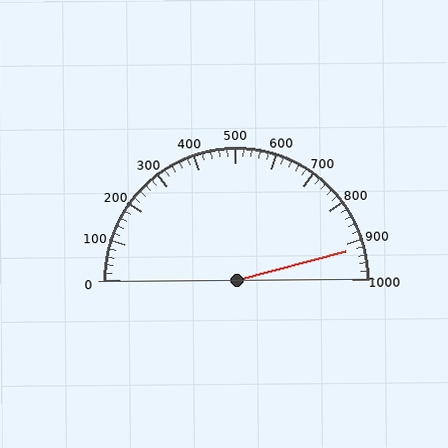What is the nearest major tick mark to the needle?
The nearest major tick mark is 900.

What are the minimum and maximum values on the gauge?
The gauge ranges from 0 to 1000.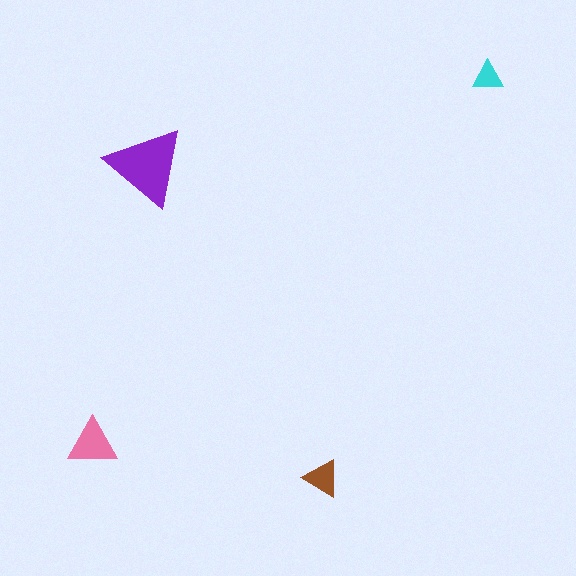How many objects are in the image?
There are 4 objects in the image.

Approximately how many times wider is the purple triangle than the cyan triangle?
About 2.5 times wider.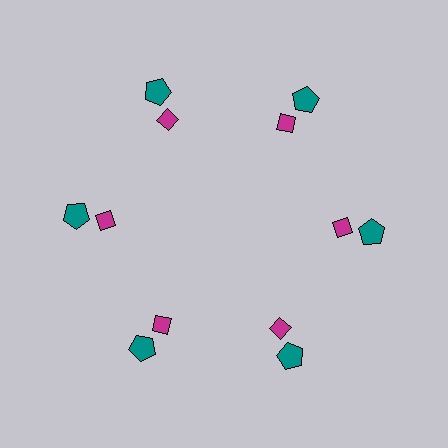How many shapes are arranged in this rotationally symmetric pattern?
There are 12 shapes, arranged in 6 groups of 2.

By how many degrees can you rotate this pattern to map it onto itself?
The pattern maps onto itself every 60 degrees of rotation.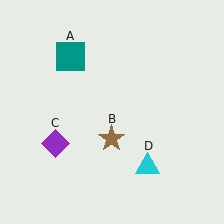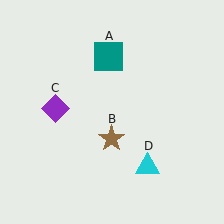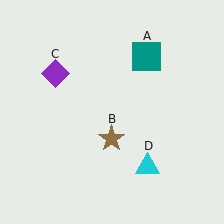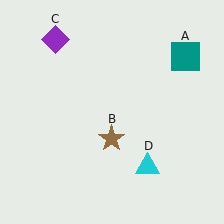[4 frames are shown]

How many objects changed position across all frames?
2 objects changed position: teal square (object A), purple diamond (object C).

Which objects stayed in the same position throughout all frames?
Brown star (object B) and cyan triangle (object D) remained stationary.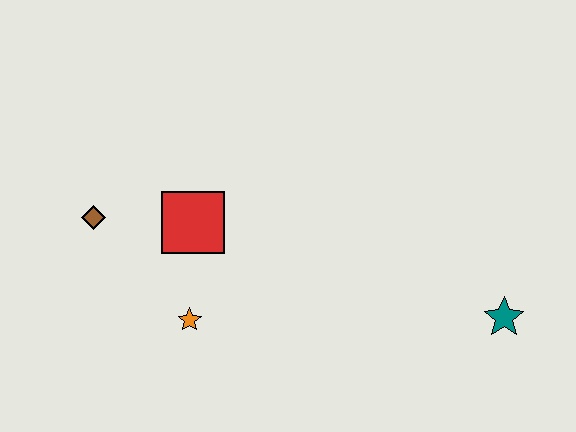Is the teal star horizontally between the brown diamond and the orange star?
No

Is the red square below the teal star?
No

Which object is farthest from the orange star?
The teal star is farthest from the orange star.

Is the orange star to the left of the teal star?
Yes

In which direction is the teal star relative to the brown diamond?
The teal star is to the right of the brown diamond.